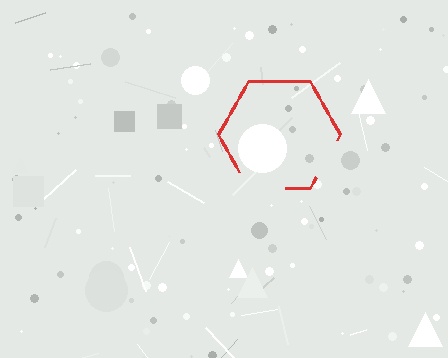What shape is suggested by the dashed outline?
The dashed outline suggests a hexagon.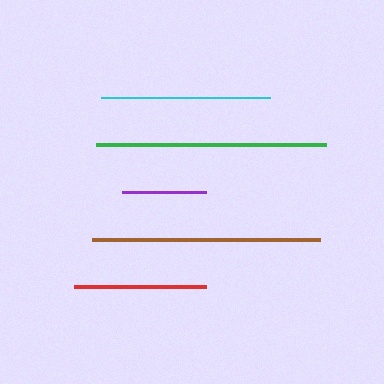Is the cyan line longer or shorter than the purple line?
The cyan line is longer than the purple line.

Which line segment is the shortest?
The purple line is the shortest at approximately 84 pixels.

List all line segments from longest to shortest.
From longest to shortest: green, brown, cyan, red, purple.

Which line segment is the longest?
The green line is the longest at approximately 230 pixels.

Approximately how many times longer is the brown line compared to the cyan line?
The brown line is approximately 1.3 times the length of the cyan line.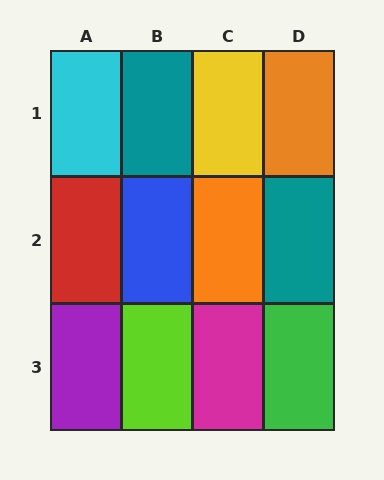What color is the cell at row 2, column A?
Red.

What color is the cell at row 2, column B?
Blue.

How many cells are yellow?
1 cell is yellow.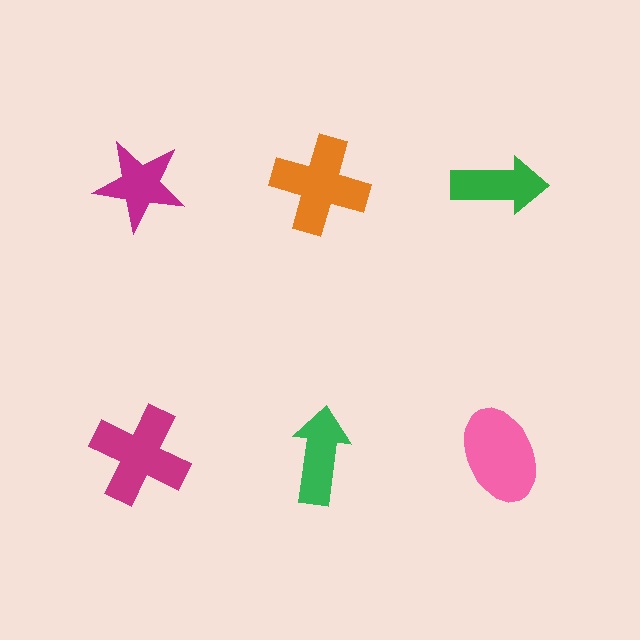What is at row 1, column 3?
A green arrow.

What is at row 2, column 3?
A pink ellipse.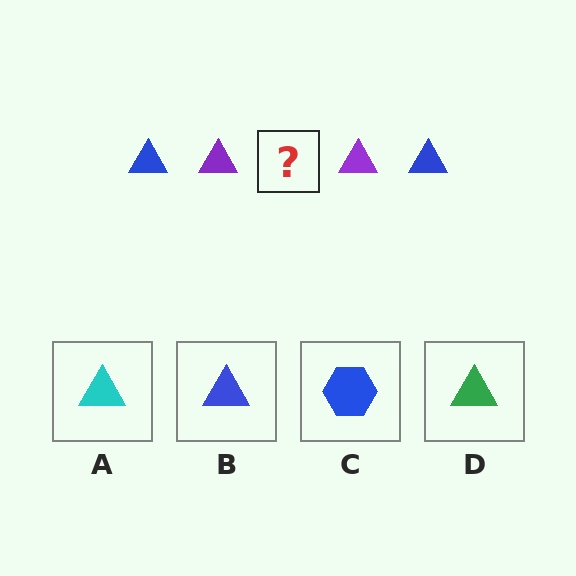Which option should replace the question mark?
Option B.